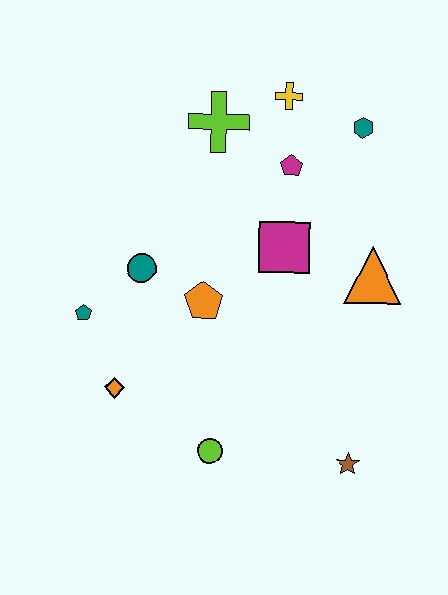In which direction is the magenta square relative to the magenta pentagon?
The magenta square is below the magenta pentagon.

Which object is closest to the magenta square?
The magenta pentagon is closest to the magenta square.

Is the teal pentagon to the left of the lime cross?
Yes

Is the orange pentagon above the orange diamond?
Yes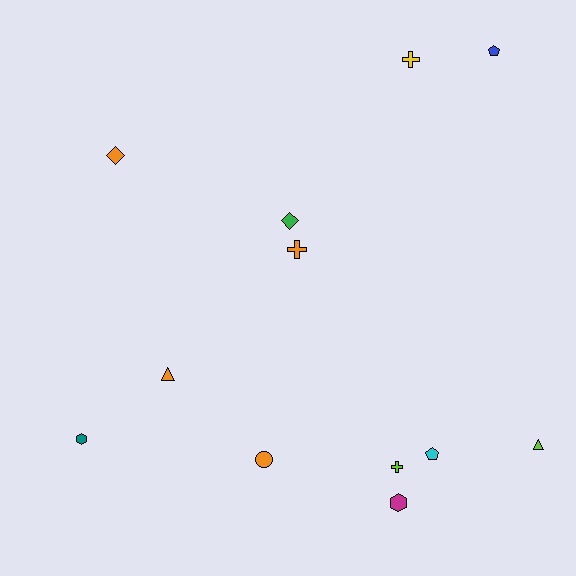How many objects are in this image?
There are 12 objects.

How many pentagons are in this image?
There are 2 pentagons.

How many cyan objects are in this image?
There is 1 cyan object.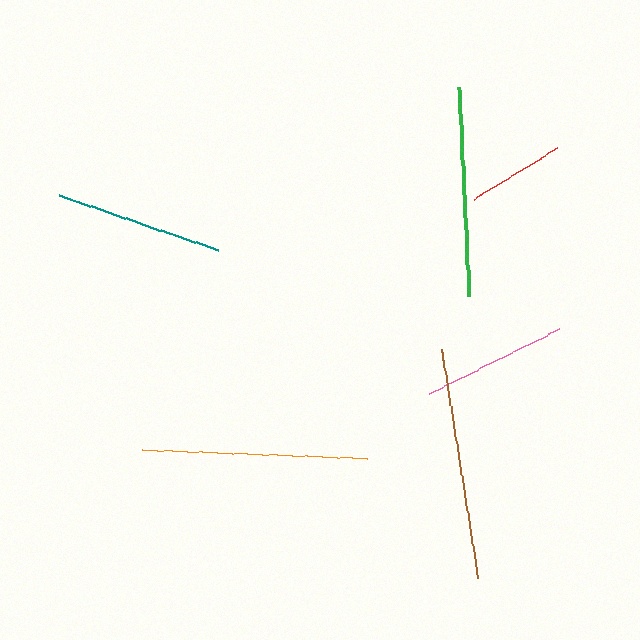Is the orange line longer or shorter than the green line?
The orange line is longer than the green line.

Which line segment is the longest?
The brown line is the longest at approximately 231 pixels.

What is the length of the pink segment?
The pink segment is approximately 145 pixels long.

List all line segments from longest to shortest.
From longest to shortest: brown, orange, green, teal, pink, red.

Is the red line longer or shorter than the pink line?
The pink line is longer than the red line.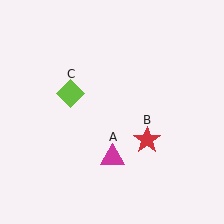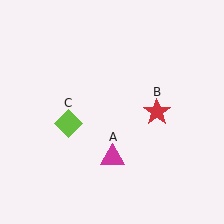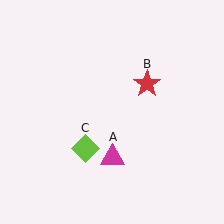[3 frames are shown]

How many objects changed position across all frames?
2 objects changed position: red star (object B), lime diamond (object C).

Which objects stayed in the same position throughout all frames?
Magenta triangle (object A) remained stationary.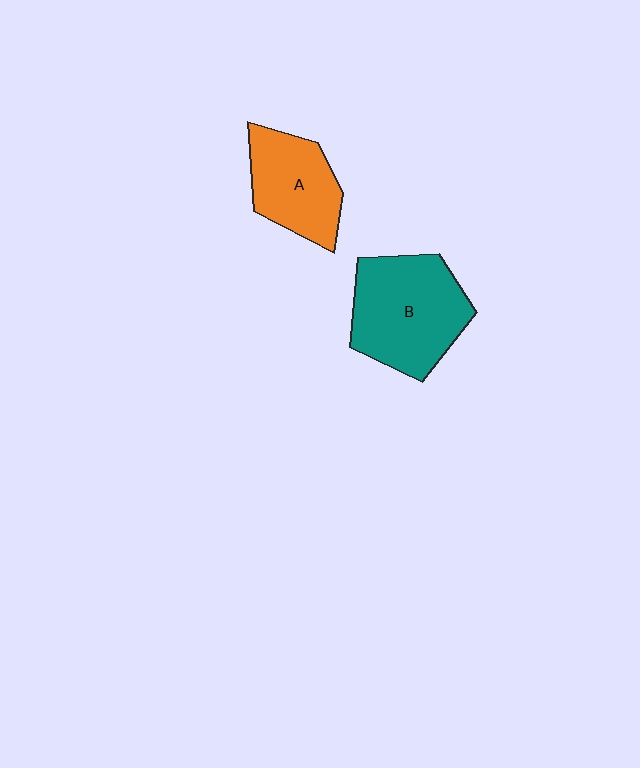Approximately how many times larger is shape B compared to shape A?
Approximately 1.4 times.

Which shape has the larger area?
Shape B (teal).